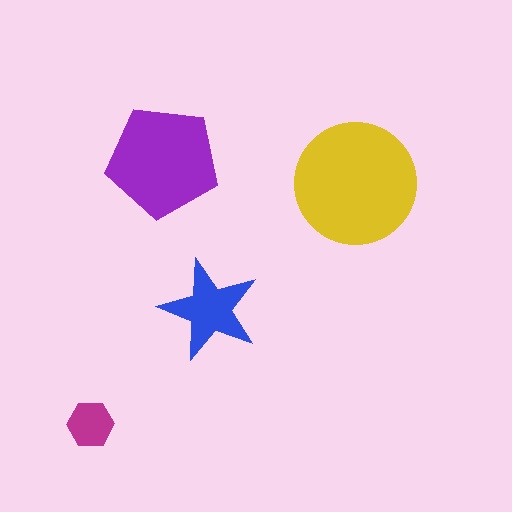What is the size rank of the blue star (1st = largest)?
3rd.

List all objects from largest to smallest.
The yellow circle, the purple pentagon, the blue star, the magenta hexagon.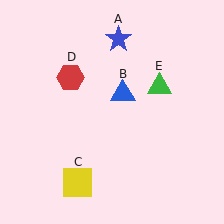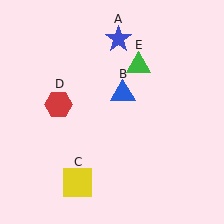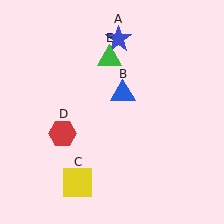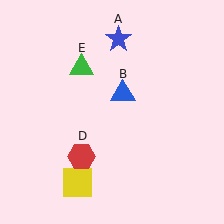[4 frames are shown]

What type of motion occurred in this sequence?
The red hexagon (object D), green triangle (object E) rotated counterclockwise around the center of the scene.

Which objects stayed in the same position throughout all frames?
Blue star (object A) and blue triangle (object B) and yellow square (object C) remained stationary.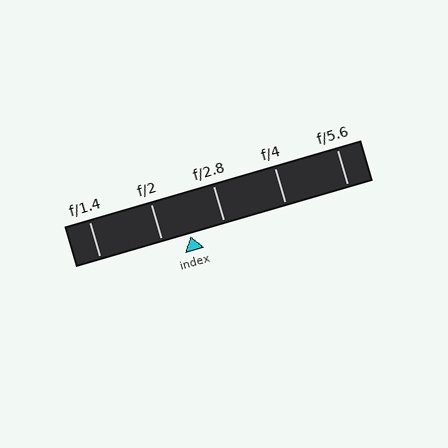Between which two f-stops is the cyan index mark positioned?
The index mark is between f/2 and f/2.8.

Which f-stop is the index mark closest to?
The index mark is closest to f/2.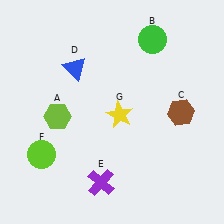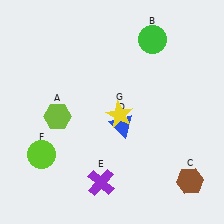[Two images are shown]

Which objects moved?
The objects that moved are: the brown hexagon (C), the blue triangle (D).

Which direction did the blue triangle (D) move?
The blue triangle (D) moved down.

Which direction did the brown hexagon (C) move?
The brown hexagon (C) moved down.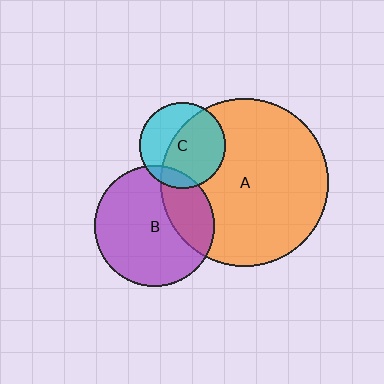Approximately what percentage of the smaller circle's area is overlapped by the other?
Approximately 25%.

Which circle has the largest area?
Circle A (orange).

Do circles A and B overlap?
Yes.